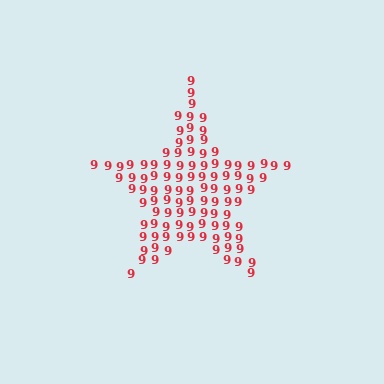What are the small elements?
The small elements are digit 9's.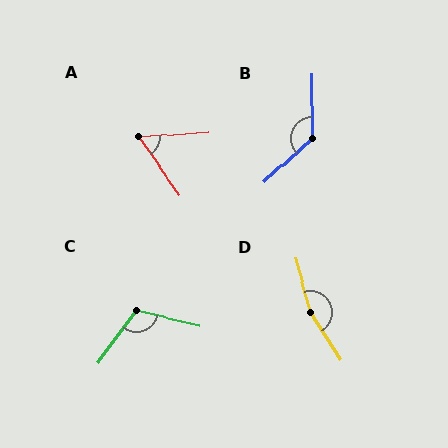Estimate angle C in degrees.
Approximately 113 degrees.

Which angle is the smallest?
A, at approximately 58 degrees.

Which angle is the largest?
D, at approximately 163 degrees.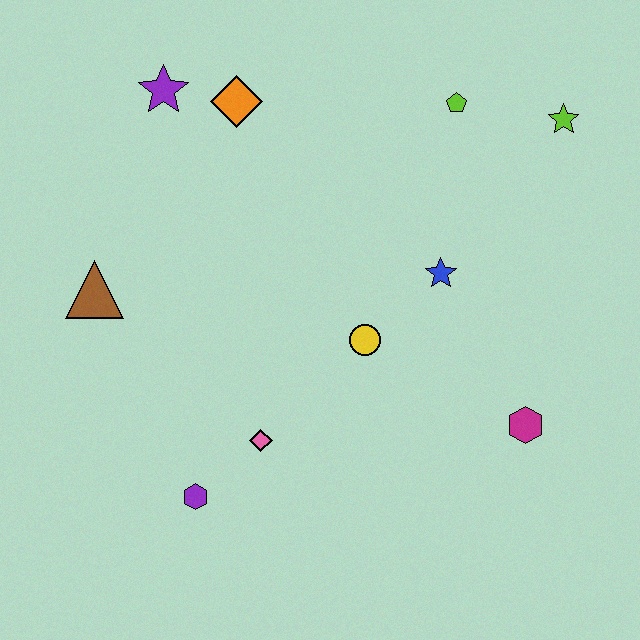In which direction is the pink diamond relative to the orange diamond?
The pink diamond is below the orange diamond.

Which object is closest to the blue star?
The yellow circle is closest to the blue star.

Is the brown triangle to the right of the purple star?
No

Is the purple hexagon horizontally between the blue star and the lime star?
No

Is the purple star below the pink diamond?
No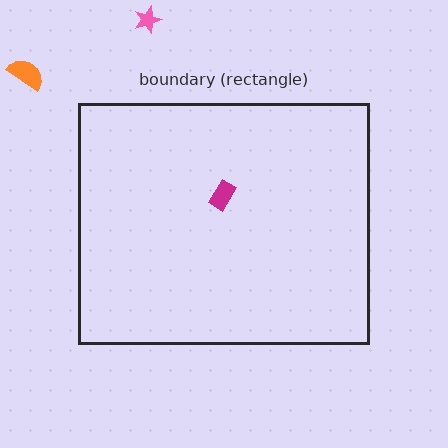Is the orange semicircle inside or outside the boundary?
Outside.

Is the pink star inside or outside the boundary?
Outside.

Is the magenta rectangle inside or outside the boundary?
Inside.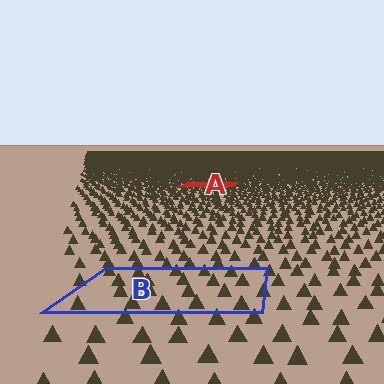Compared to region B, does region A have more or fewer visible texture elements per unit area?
Region A has more texture elements per unit area — they are packed more densely because it is farther away.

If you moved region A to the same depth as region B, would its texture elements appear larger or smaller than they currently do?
They would appear larger. At a closer depth, the same texture elements are projected at a bigger on-screen size.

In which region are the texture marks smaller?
The texture marks are smaller in region A, because it is farther away.